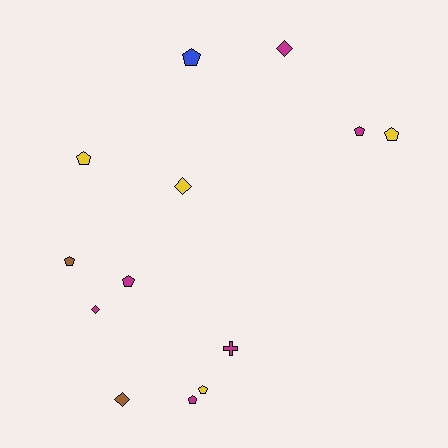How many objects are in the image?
There are 13 objects.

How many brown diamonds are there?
There is 1 brown diamond.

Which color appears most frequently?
Magenta, with 6 objects.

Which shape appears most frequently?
Pentagon, with 8 objects.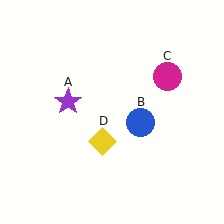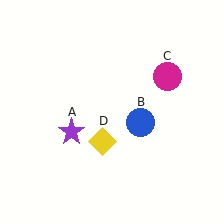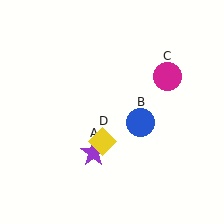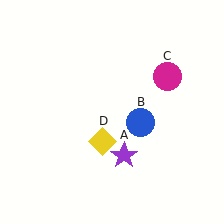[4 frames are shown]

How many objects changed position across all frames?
1 object changed position: purple star (object A).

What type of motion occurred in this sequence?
The purple star (object A) rotated counterclockwise around the center of the scene.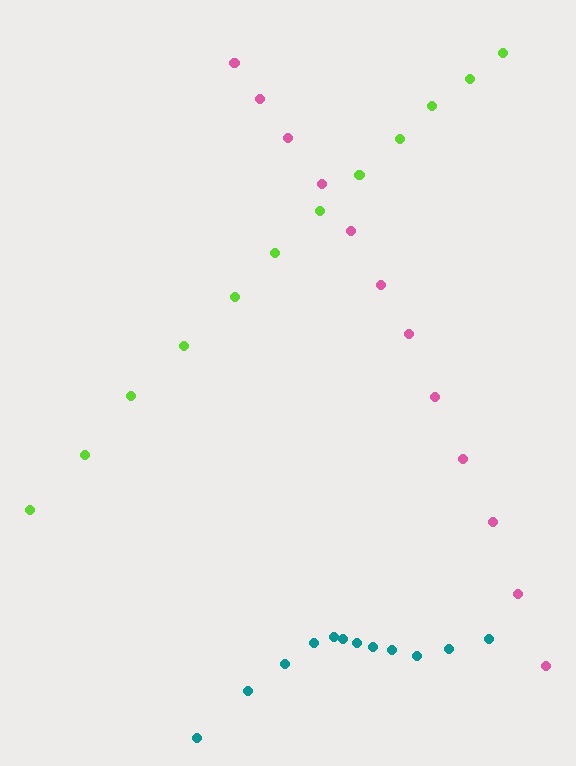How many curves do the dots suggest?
There are 3 distinct paths.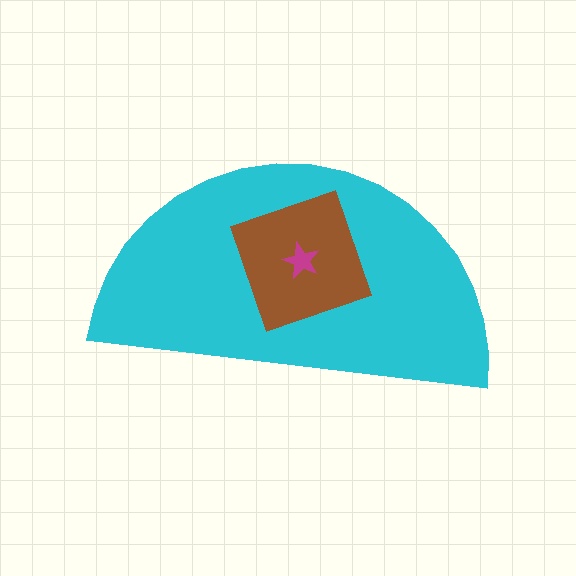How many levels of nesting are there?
3.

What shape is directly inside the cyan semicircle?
The brown diamond.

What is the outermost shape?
The cyan semicircle.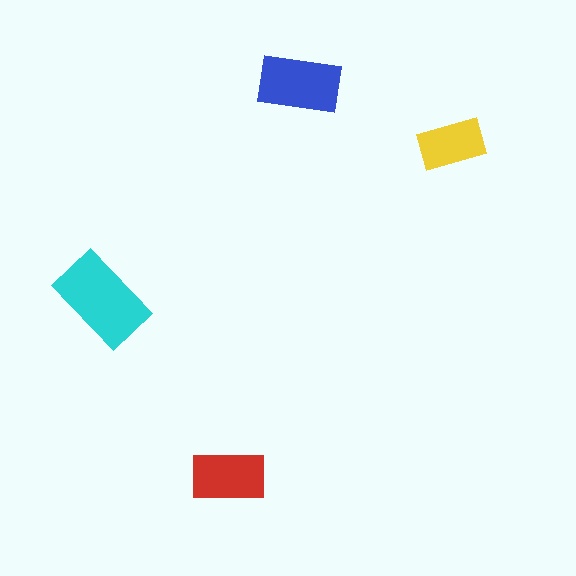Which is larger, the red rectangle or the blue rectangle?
The blue one.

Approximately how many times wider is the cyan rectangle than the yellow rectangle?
About 1.5 times wider.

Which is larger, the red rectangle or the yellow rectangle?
The red one.